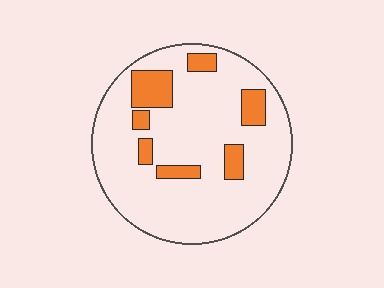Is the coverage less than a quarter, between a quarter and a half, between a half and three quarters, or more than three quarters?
Less than a quarter.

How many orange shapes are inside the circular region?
7.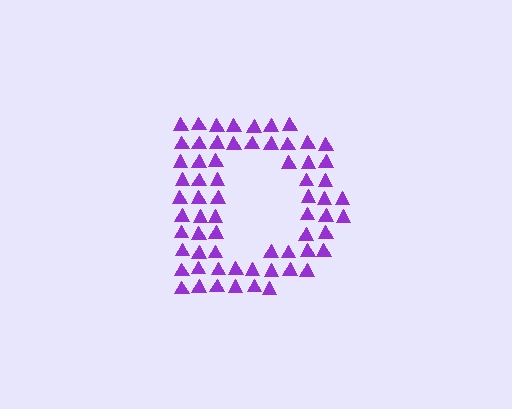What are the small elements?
The small elements are triangles.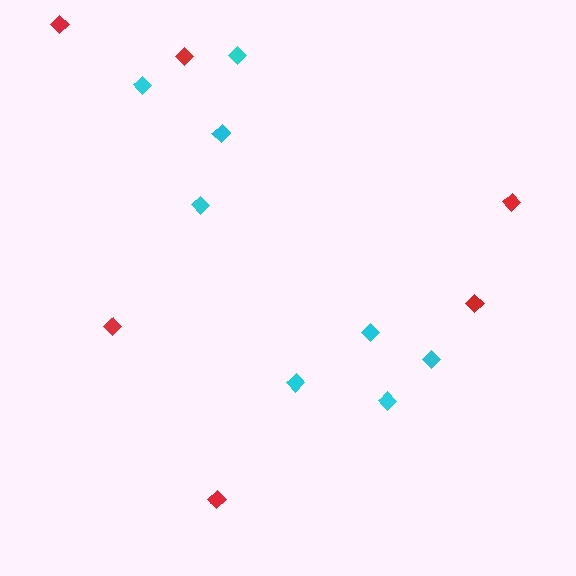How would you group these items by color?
There are 2 groups: one group of red diamonds (6) and one group of cyan diamonds (8).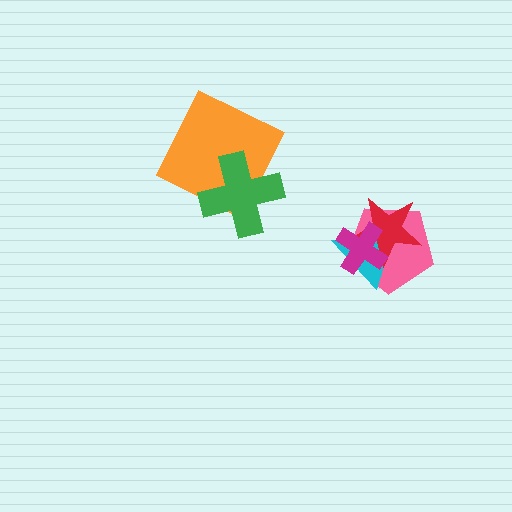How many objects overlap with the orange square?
1 object overlaps with the orange square.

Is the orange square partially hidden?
Yes, it is partially covered by another shape.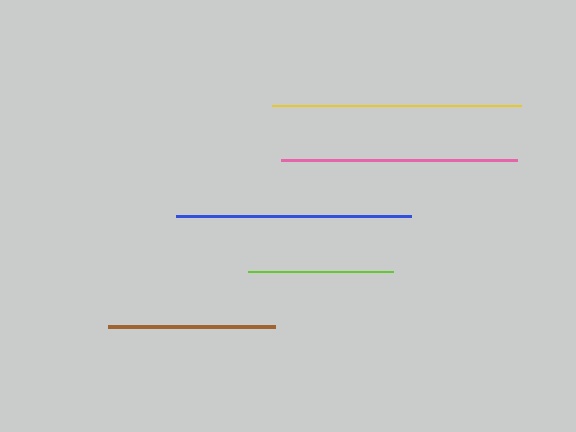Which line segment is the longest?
The yellow line is the longest at approximately 249 pixels.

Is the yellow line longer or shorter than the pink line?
The yellow line is longer than the pink line.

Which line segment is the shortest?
The lime line is the shortest at approximately 145 pixels.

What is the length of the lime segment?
The lime segment is approximately 145 pixels long.